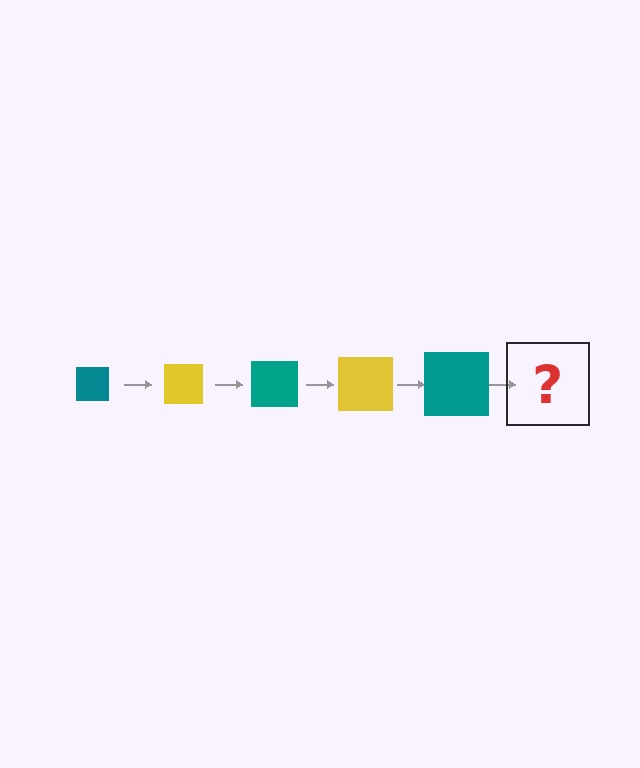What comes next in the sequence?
The next element should be a yellow square, larger than the previous one.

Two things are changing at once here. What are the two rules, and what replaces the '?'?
The two rules are that the square grows larger each step and the color cycles through teal and yellow. The '?' should be a yellow square, larger than the previous one.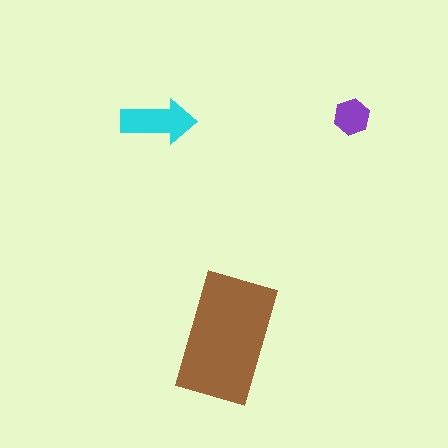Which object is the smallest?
The purple hexagon.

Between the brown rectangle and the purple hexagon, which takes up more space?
The brown rectangle.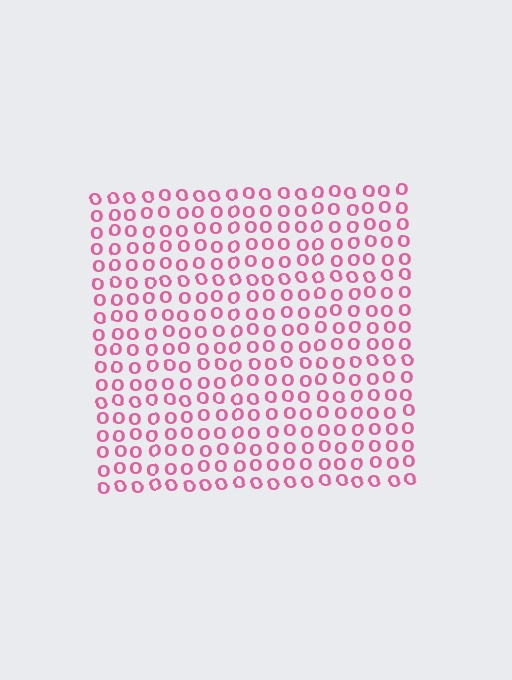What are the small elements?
The small elements are letter O's.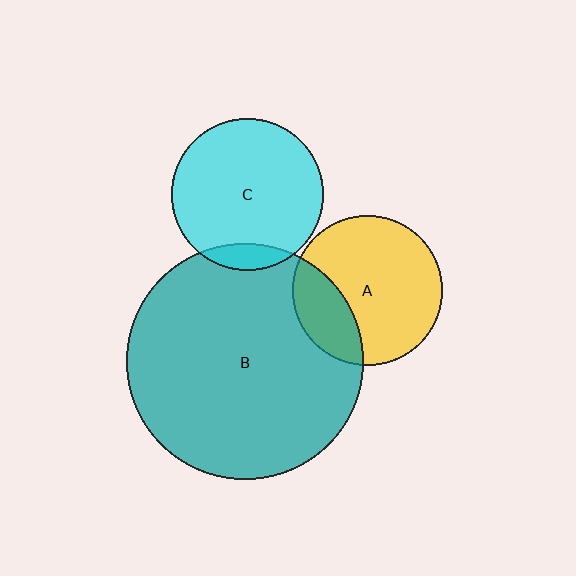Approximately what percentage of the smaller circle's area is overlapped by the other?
Approximately 25%.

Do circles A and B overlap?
Yes.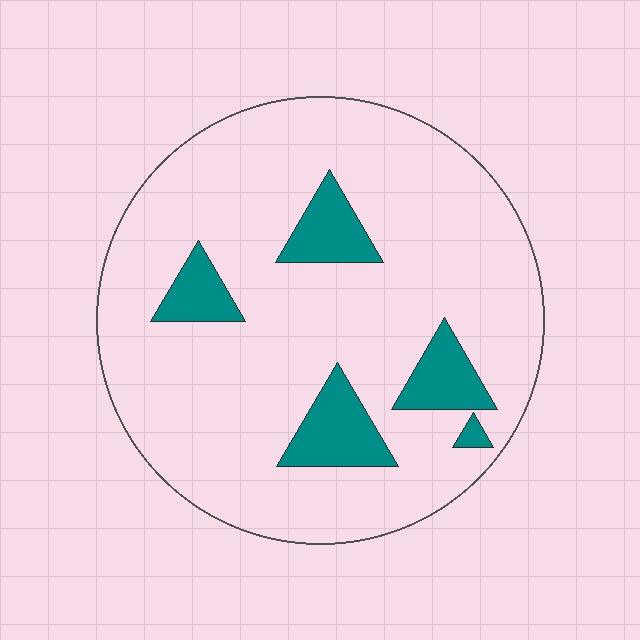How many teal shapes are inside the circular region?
5.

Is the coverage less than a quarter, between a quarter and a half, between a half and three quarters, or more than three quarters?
Less than a quarter.